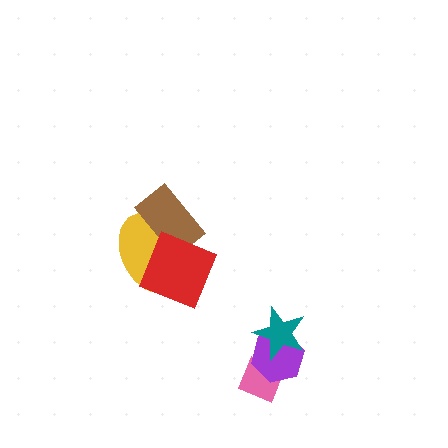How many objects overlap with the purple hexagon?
2 objects overlap with the purple hexagon.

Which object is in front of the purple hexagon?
The teal star is in front of the purple hexagon.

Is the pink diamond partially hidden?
Yes, it is partially covered by another shape.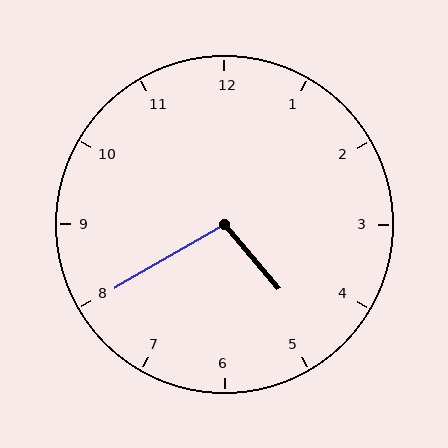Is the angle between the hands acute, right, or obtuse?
It is obtuse.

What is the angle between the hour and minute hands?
Approximately 100 degrees.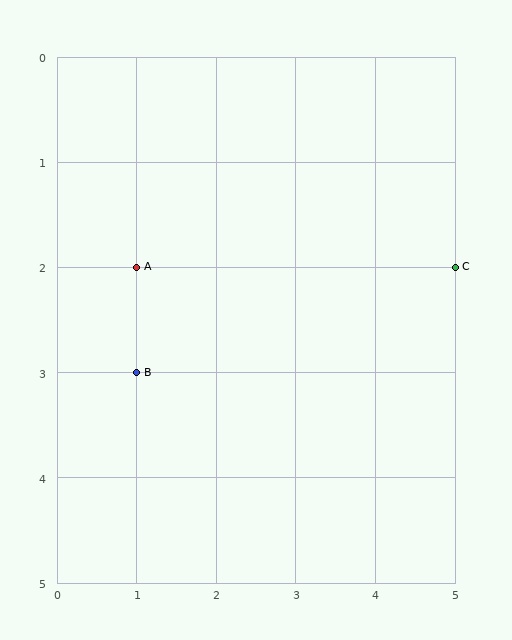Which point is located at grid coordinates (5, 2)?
Point C is at (5, 2).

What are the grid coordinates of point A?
Point A is at grid coordinates (1, 2).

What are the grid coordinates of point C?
Point C is at grid coordinates (5, 2).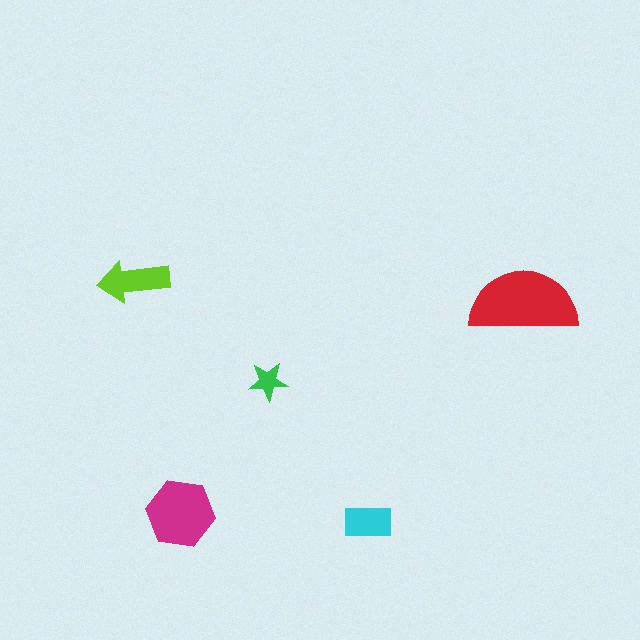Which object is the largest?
The red semicircle.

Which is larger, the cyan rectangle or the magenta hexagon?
The magenta hexagon.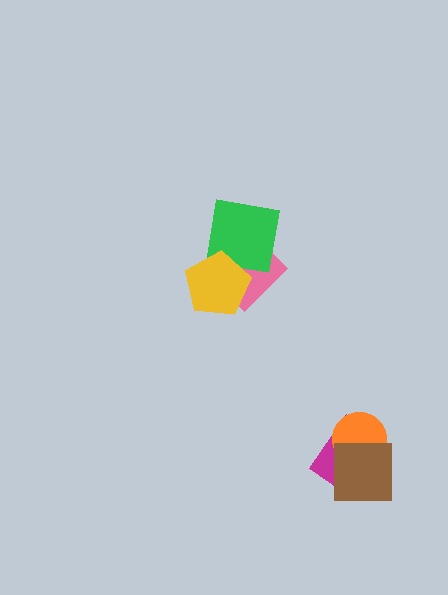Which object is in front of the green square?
The yellow pentagon is in front of the green square.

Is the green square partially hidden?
Yes, it is partially covered by another shape.